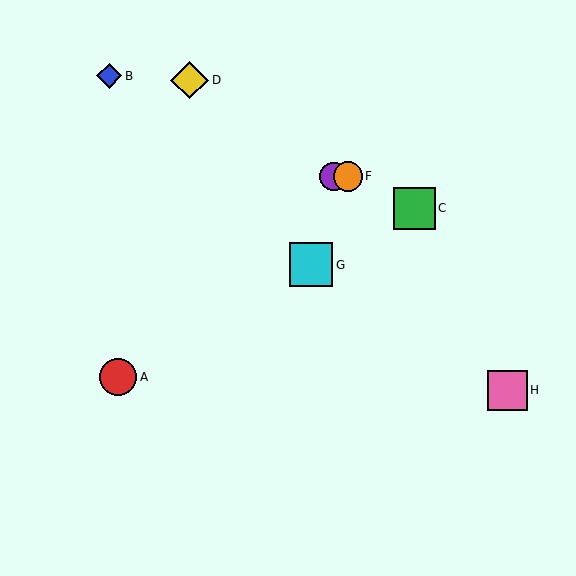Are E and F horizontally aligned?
Yes, both are at y≈176.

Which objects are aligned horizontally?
Objects E, F are aligned horizontally.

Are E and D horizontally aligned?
No, E is at y≈176 and D is at y≈80.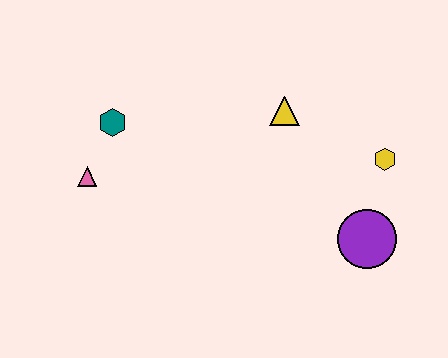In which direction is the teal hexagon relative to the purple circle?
The teal hexagon is to the left of the purple circle.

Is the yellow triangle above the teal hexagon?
Yes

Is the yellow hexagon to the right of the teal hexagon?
Yes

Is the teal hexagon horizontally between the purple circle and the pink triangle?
Yes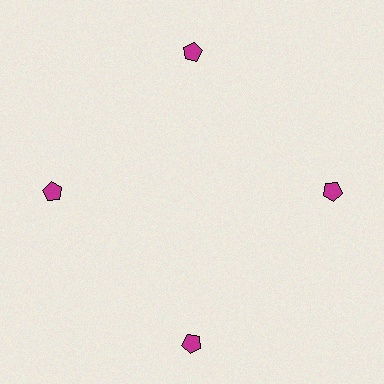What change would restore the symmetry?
The symmetry would be restored by moving it inward, back onto the ring so that all 4 pentagons sit at equal angles and equal distance from the center.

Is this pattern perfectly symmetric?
No. The 4 magenta pentagons are arranged in a ring, but one element near the 6 o'clock position is pushed outward from the center, breaking the 4-fold rotational symmetry.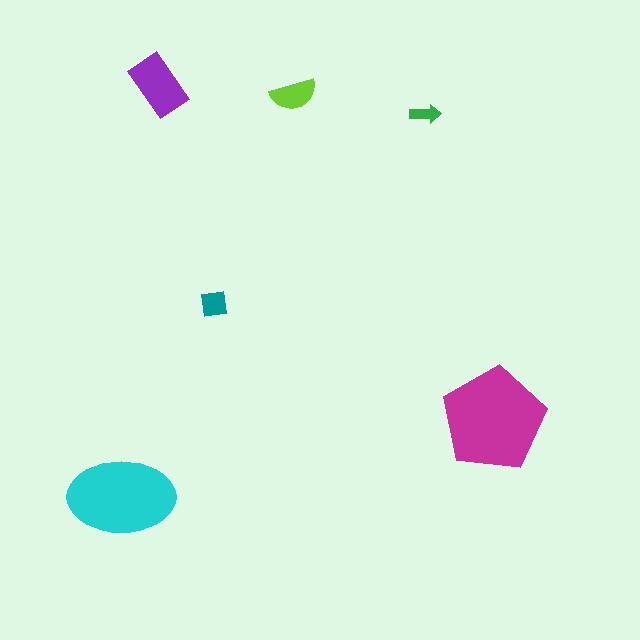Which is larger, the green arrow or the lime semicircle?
The lime semicircle.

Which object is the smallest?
The green arrow.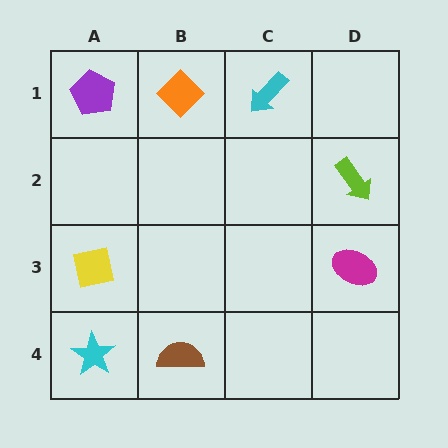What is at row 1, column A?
A purple pentagon.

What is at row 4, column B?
A brown semicircle.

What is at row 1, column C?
A cyan arrow.